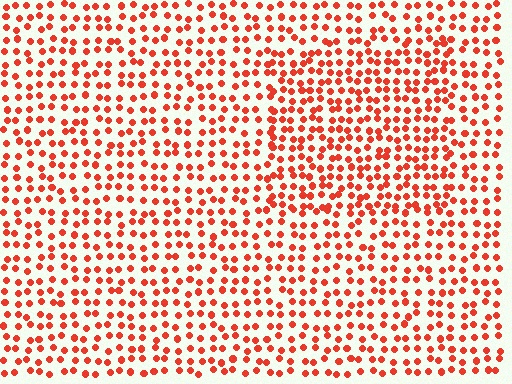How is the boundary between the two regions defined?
The boundary is defined by a change in element density (approximately 1.4x ratio). All elements are the same color, size, and shape.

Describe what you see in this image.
The image contains small red elements arranged at two different densities. A rectangle-shaped region is visible where the elements are more densely packed than the surrounding area.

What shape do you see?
I see a rectangle.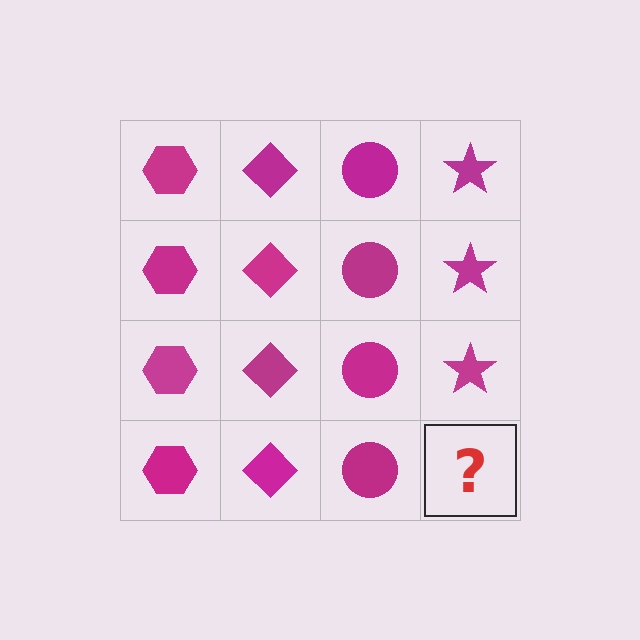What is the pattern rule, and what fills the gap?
The rule is that each column has a consistent shape. The gap should be filled with a magenta star.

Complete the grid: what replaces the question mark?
The question mark should be replaced with a magenta star.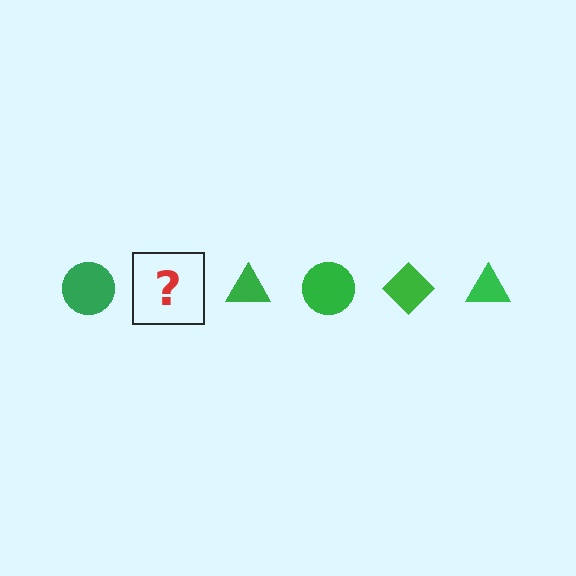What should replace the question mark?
The question mark should be replaced with a green diamond.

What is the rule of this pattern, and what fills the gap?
The rule is that the pattern cycles through circle, diamond, triangle shapes in green. The gap should be filled with a green diamond.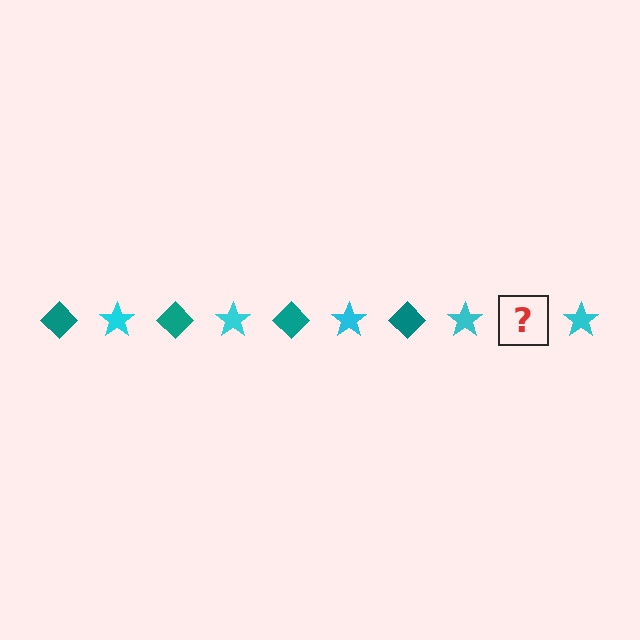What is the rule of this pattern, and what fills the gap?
The rule is that the pattern alternates between teal diamond and cyan star. The gap should be filled with a teal diamond.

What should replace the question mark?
The question mark should be replaced with a teal diamond.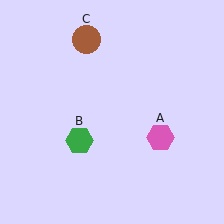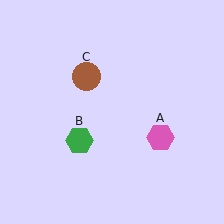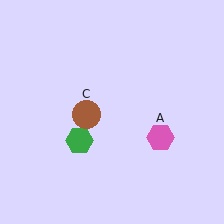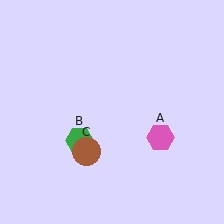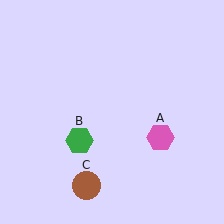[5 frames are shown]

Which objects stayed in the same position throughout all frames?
Pink hexagon (object A) and green hexagon (object B) remained stationary.